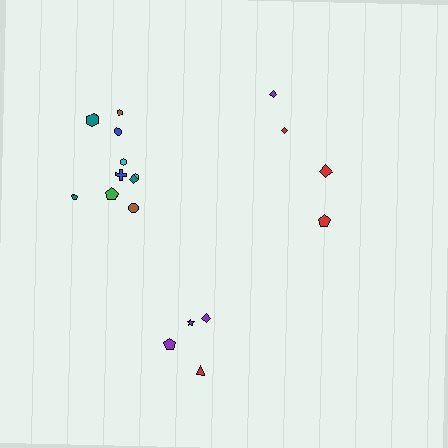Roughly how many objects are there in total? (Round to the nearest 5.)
Roughly 20 objects in total.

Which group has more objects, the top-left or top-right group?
The top-left group.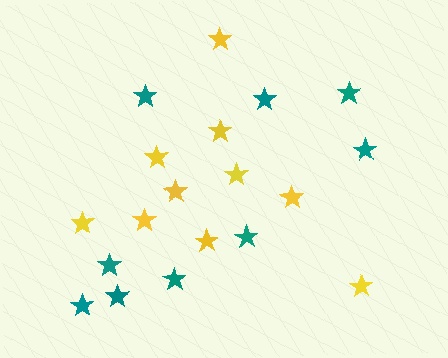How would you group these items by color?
There are 2 groups: one group of teal stars (9) and one group of yellow stars (10).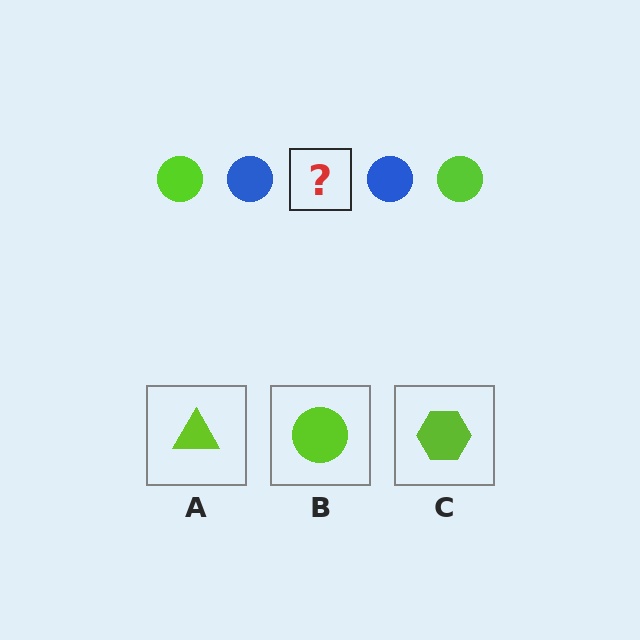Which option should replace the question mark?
Option B.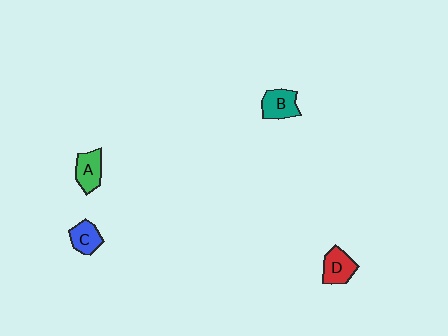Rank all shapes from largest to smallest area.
From largest to smallest: B (teal), D (red), A (green), C (blue).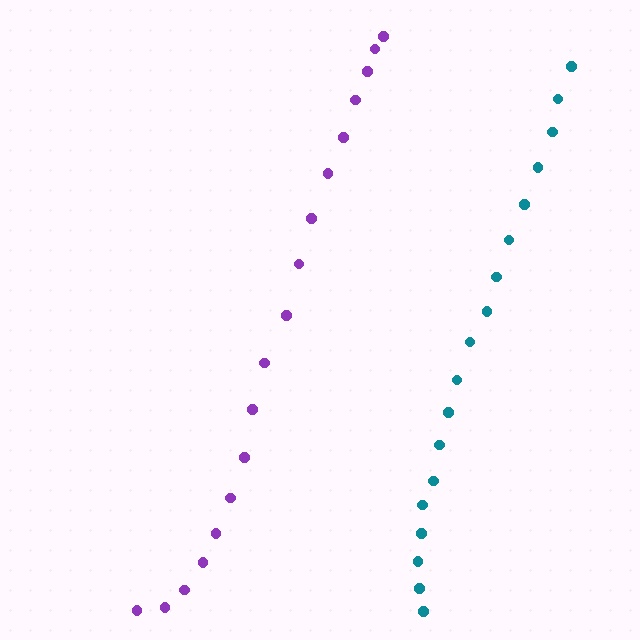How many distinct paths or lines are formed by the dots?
There are 2 distinct paths.